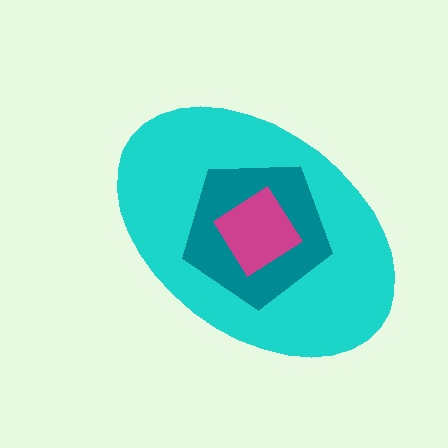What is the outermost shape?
The cyan ellipse.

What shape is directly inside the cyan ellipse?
The teal pentagon.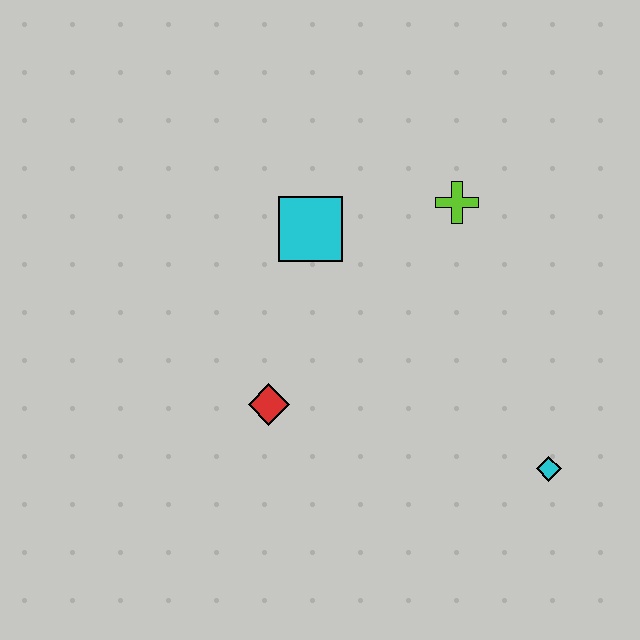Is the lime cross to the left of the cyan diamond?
Yes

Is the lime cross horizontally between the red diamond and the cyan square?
No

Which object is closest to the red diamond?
The cyan square is closest to the red diamond.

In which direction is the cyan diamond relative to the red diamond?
The cyan diamond is to the right of the red diamond.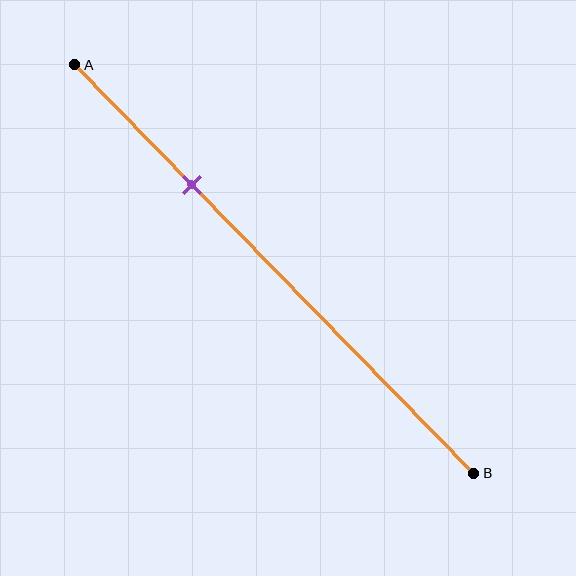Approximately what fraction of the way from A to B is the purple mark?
The purple mark is approximately 30% of the way from A to B.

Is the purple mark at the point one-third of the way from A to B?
No, the mark is at about 30% from A, not at the 33% one-third point.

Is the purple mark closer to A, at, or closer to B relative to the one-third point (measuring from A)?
The purple mark is closer to point A than the one-third point of segment AB.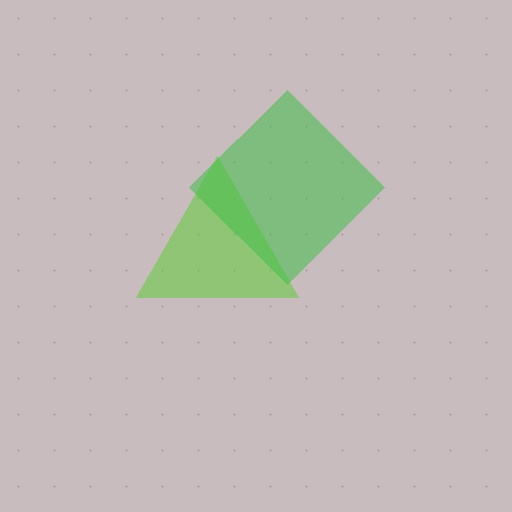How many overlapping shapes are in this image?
There are 2 overlapping shapes in the image.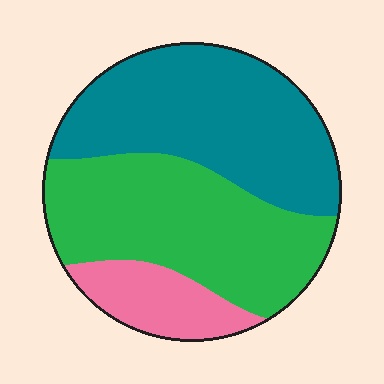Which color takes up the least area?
Pink, at roughly 15%.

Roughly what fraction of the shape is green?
Green covers about 45% of the shape.